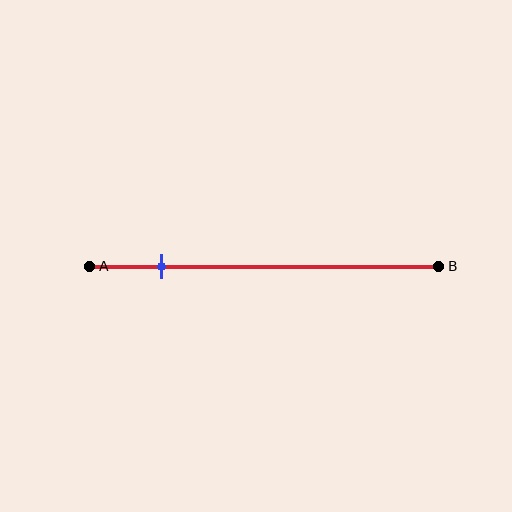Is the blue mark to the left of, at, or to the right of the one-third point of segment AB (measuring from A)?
The blue mark is to the left of the one-third point of segment AB.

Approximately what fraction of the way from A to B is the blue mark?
The blue mark is approximately 20% of the way from A to B.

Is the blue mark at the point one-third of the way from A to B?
No, the mark is at about 20% from A, not at the 33% one-third point.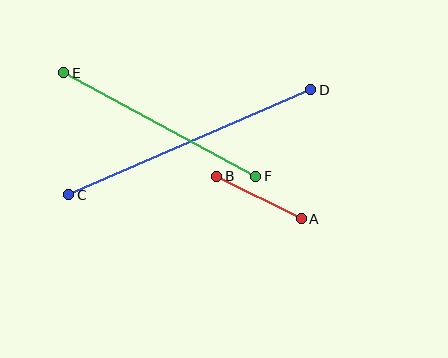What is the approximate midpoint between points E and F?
The midpoint is at approximately (160, 124) pixels.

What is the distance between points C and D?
The distance is approximately 264 pixels.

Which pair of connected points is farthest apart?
Points C and D are farthest apart.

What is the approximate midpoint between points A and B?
The midpoint is at approximately (259, 197) pixels.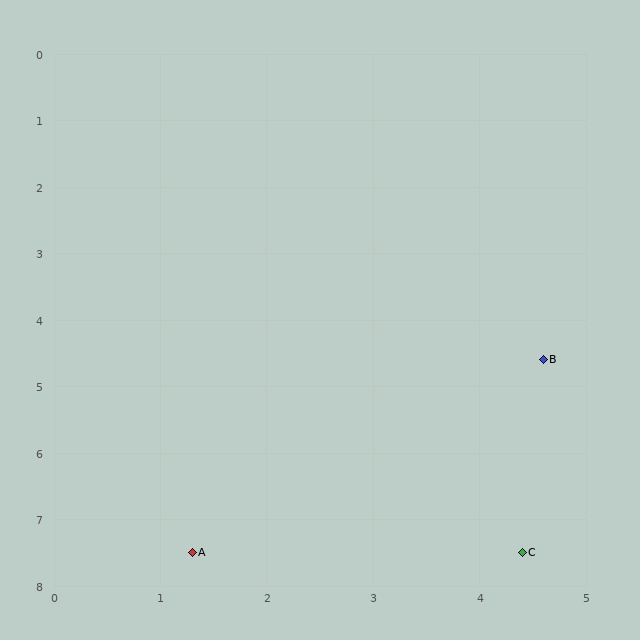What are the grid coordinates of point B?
Point B is at approximately (4.6, 4.6).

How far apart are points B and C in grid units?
Points B and C are about 2.9 grid units apart.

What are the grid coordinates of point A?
Point A is at approximately (1.3, 7.5).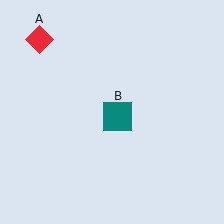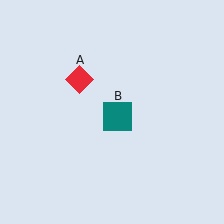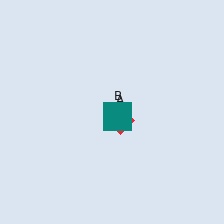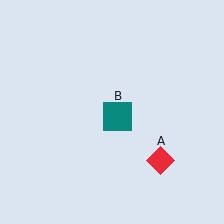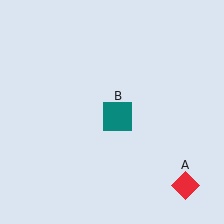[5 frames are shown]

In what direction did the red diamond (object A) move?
The red diamond (object A) moved down and to the right.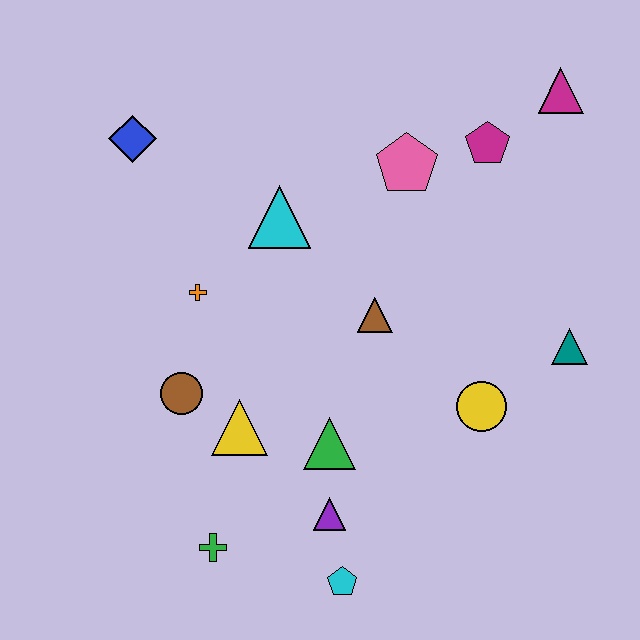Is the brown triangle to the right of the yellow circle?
No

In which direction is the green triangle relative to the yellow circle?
The green triangle is to the left of the yellow circle.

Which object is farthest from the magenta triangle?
The green cross is farthest from the magenta triangle.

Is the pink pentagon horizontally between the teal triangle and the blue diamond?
Yes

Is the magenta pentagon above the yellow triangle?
Yes